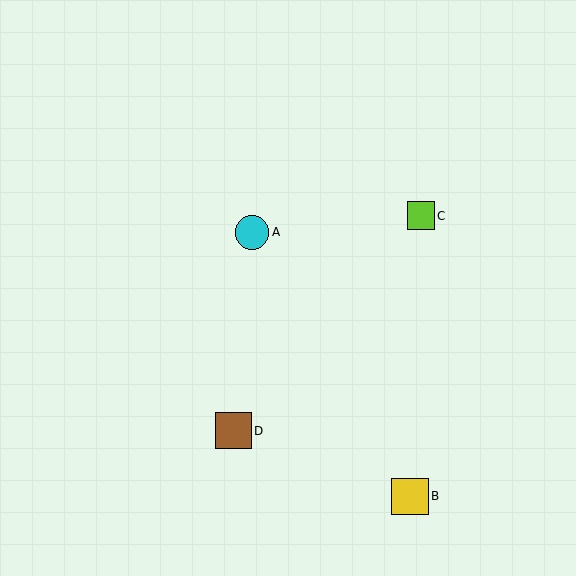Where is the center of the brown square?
The center of the brown square is at (233, 431).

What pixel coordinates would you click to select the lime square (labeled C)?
Click at (421, 216) to select the lime square C.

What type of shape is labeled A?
Shape A is a cyan circle.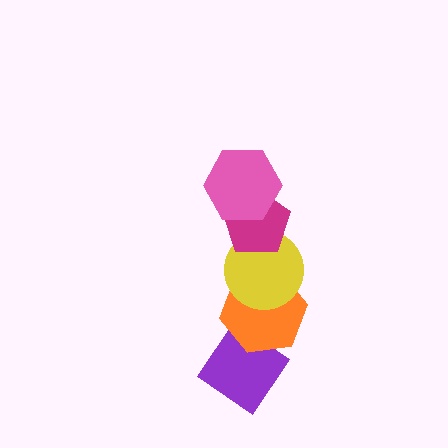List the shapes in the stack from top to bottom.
From top to bottom: the pink hexagon, the magenta pentagon, the yellow circle, the orange hexagon, the purple diamond.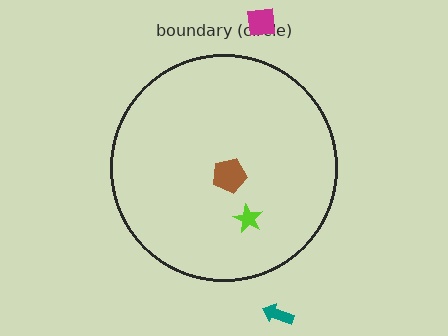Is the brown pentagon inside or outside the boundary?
Inside.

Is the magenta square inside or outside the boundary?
Outside.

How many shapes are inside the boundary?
2 inside, 2 outside.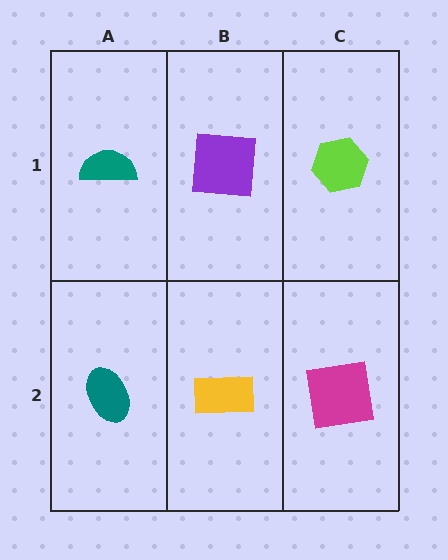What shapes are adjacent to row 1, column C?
A magenta square (row 2, column C), a purple square (row 1, column B).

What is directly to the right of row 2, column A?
A yellow rectangle.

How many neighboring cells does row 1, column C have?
2.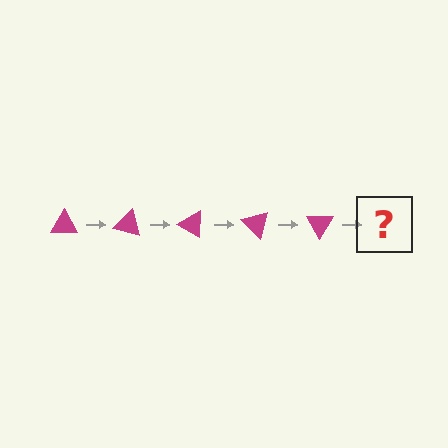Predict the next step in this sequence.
The next step is a magenta triangle rotated 75 degrees.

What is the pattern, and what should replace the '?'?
The pattern is that the triangle rotates 15 degrees each step. The '?' should be a magenta triangle rotated 75 degrees.